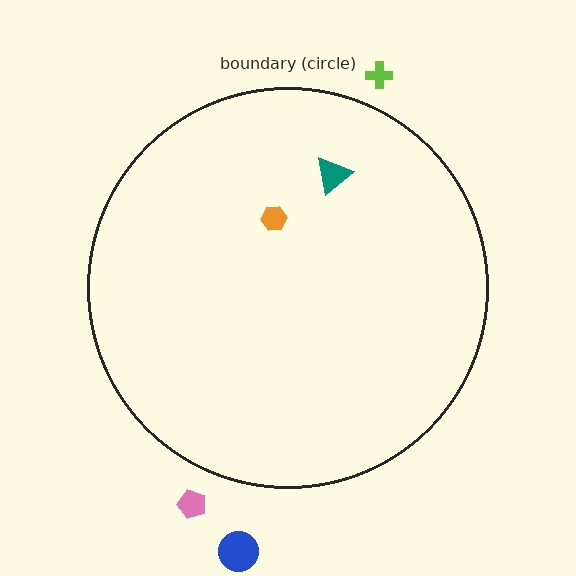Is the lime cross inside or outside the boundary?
Outside.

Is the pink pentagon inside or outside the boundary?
Outside.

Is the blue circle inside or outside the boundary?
Outside.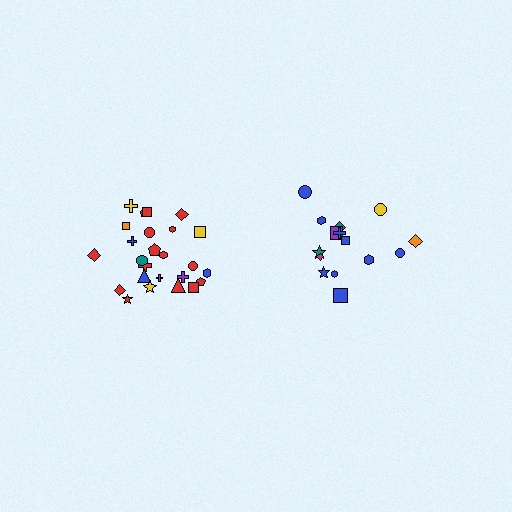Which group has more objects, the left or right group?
The left group.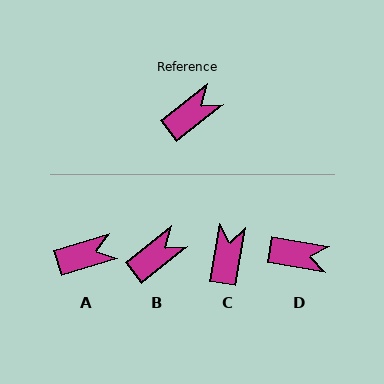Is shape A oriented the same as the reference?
No, it is off by about 21 degrees.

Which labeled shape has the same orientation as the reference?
B.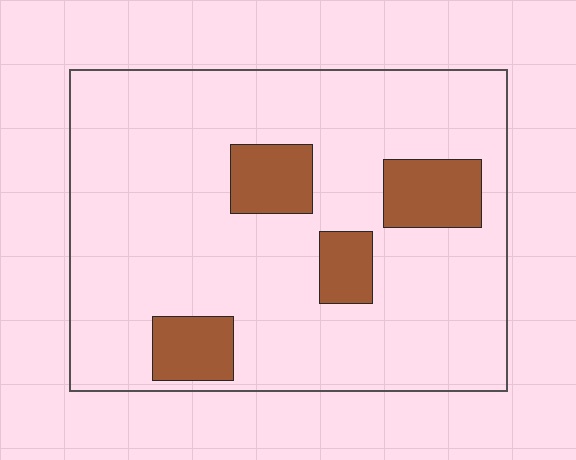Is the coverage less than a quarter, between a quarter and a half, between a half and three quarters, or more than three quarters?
Less than a quarter.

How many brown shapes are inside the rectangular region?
4.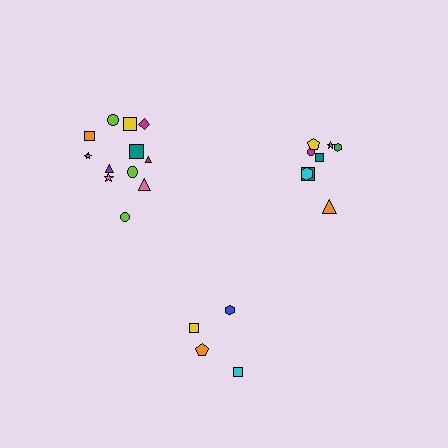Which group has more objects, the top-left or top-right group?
The top-left group.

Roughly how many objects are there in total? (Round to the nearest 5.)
Roughly 25 objects in total.